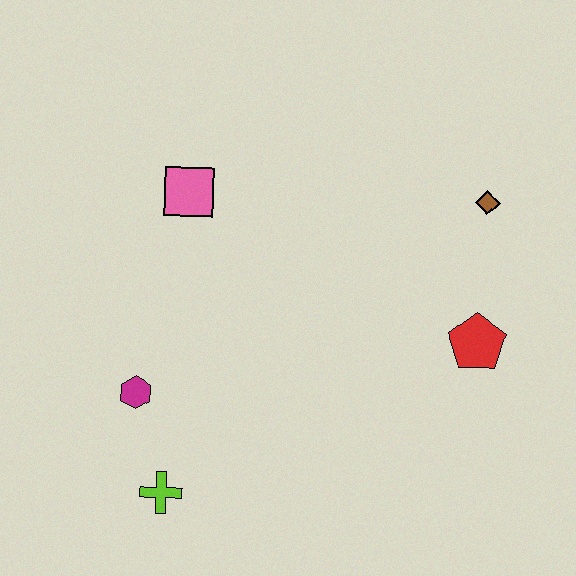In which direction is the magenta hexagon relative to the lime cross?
The magenta hexagon is above the lime cross.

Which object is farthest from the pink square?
The red pentagon is farthest from the pink square.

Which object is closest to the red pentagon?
The brown diamond is closest to the red pentagon.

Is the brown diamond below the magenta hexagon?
No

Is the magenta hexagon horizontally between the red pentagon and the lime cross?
No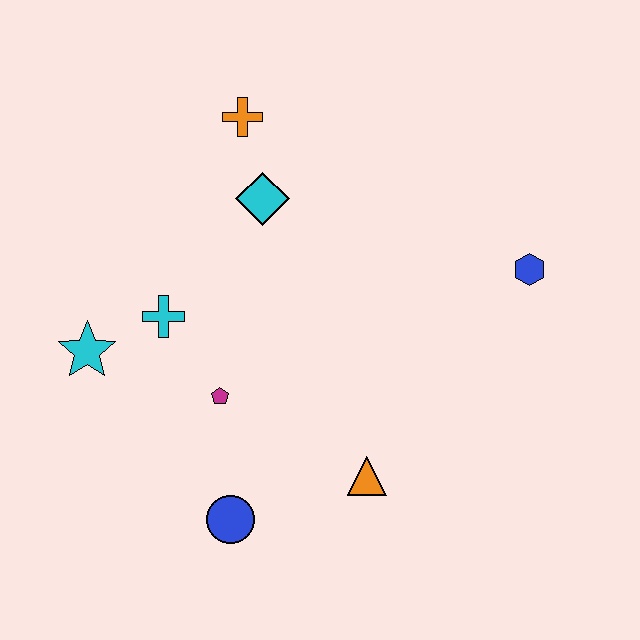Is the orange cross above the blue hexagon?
Yes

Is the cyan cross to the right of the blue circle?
No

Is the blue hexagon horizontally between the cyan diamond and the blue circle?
No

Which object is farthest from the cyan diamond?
The blue circle is farthest from the cyan diamond.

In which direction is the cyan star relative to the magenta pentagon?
The cyan star is to the left of the magenta pentagon.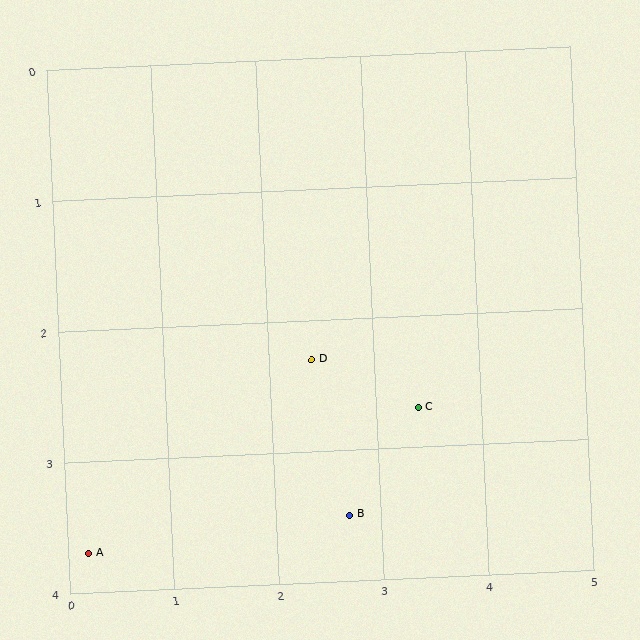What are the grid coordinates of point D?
Point D is at approximately (2.4, 2.3).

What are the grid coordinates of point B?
Point B is at approximately (2.7, 3.5).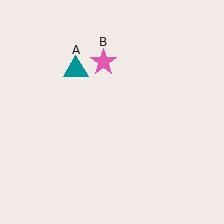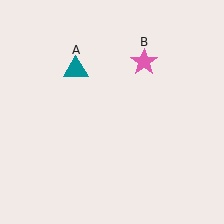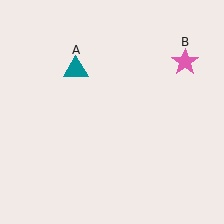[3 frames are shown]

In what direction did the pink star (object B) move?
The pink star (object B) moved right.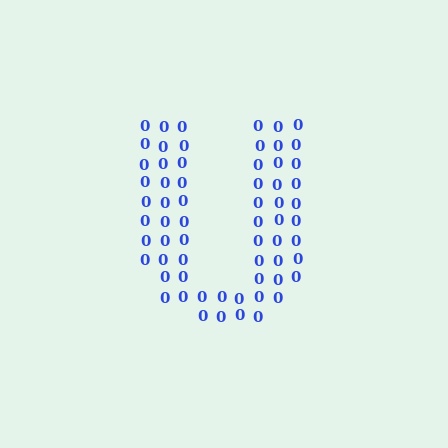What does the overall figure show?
The overall figure shows the letter U.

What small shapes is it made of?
It is made of small digit 0's.